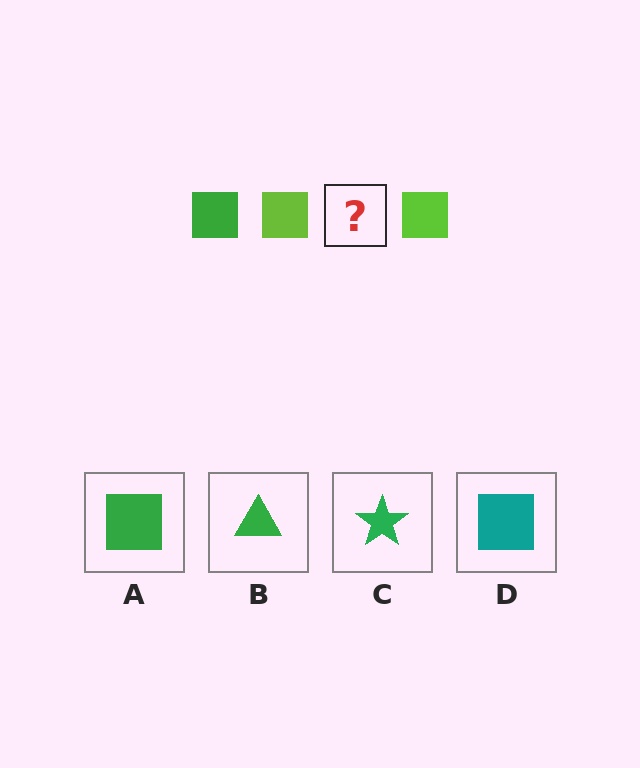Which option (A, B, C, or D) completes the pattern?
A.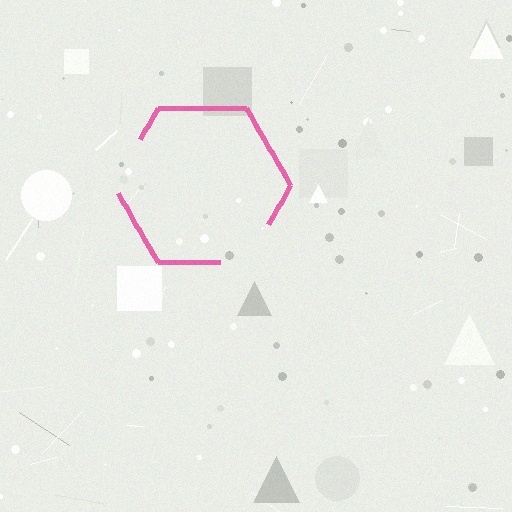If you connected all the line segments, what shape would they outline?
They would outline a hexagon.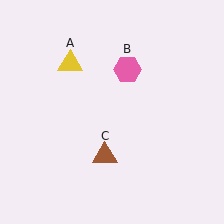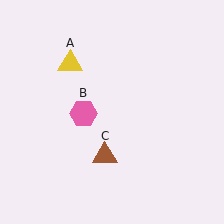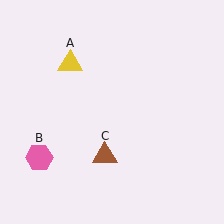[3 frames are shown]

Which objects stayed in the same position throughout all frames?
Yellow triangle (object A) and brown triangle (object C) remained stationary.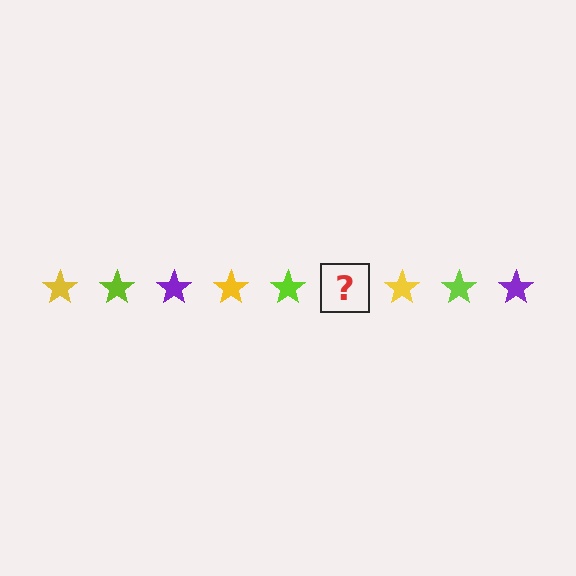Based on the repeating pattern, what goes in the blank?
The blank should be a purple star.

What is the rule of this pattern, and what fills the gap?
The rule is that the pattern cycles through yellow, lime, purple stars. The gap should be filled with a purple star.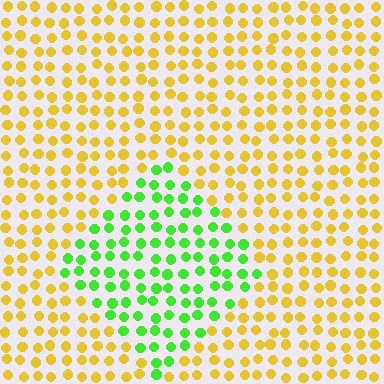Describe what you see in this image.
The image is filled with small yellow elements in a uniform arrangement. A diamond-shaped region is visible where the elements are tinted to a slightly different hue, forming a subtle color boundary.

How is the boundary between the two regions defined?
The boundary is defined purely by a slight shift in hue (about 66 degrees). Spacing, size, and orientation are identical on both sides.